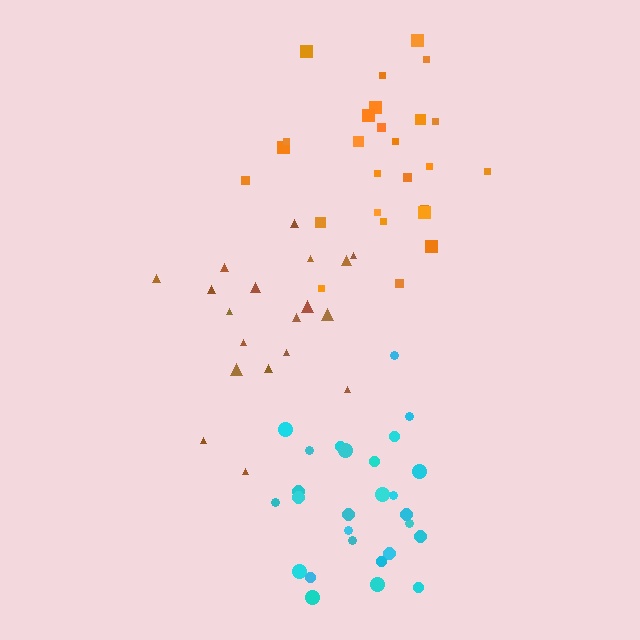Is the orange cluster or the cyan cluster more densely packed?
Cyan.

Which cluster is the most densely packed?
Cyan.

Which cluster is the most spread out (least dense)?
Orange.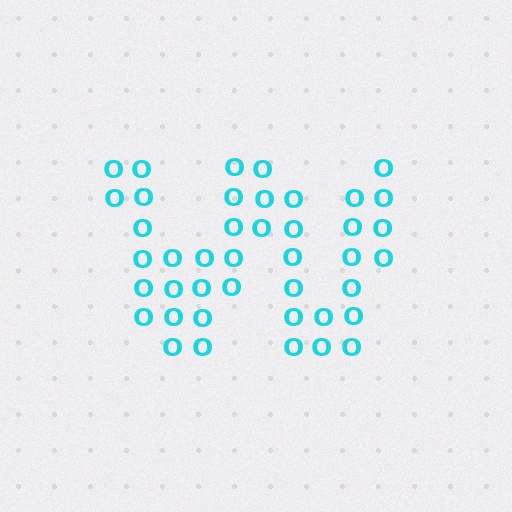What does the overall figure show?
The overall figure shows the letter W.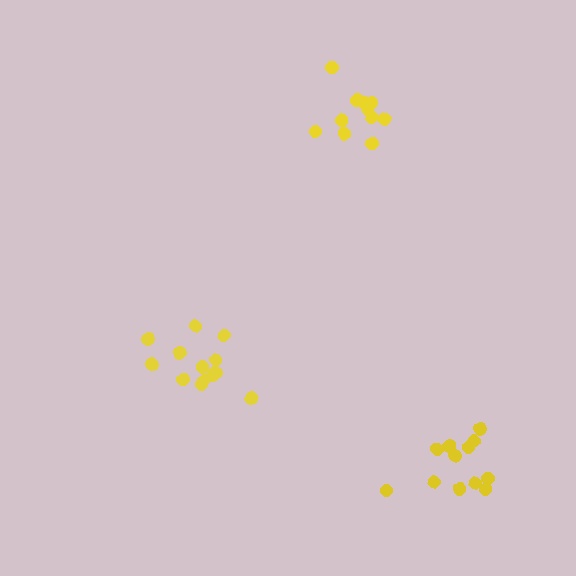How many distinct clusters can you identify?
There are 3 distinct clusters.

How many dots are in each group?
Group 1: 11 dots, Group 2: 13 dots, Group 3: 12 dots (36 total).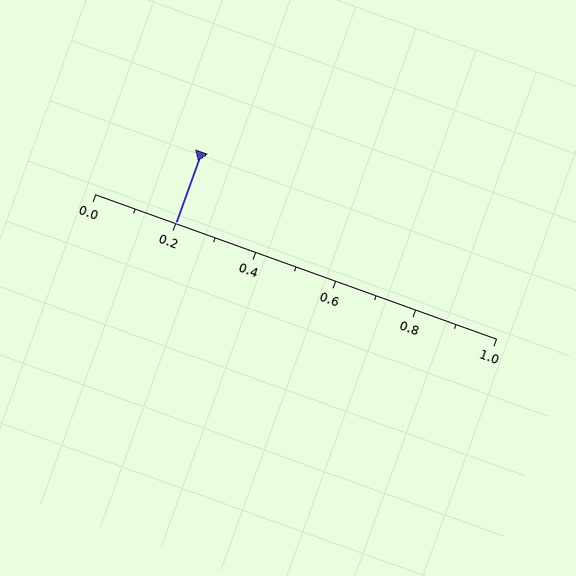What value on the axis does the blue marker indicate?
The marker indicates approximately 0.2.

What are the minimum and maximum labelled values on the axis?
The axis runs from 0.0 to 1.0.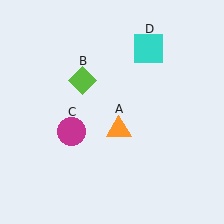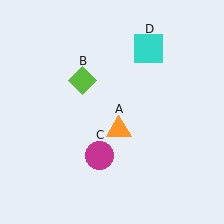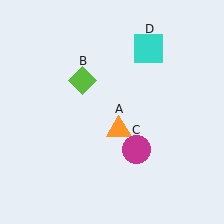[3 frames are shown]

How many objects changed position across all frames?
1 object changed position: magenta circle (object C).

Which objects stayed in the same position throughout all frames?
Orange triangle (object A) and lime diamond (object B) and cyan square (object D) remained stationary.